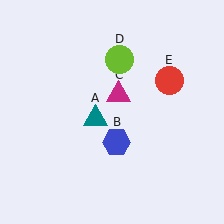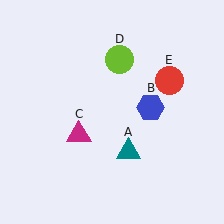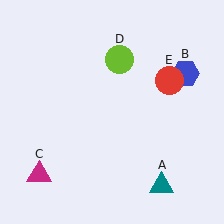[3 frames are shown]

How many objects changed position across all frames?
3 objects changed position: teal triangle (object A), blue hexagon (object B), magenta triangle (object C).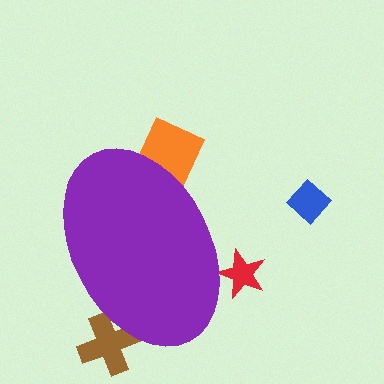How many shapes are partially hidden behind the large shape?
3 shapes are partially hidden.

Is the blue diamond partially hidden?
No, the blue diamond is fully visible.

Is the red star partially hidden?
Yes, the red star is partially hidden behind the purple ellipse.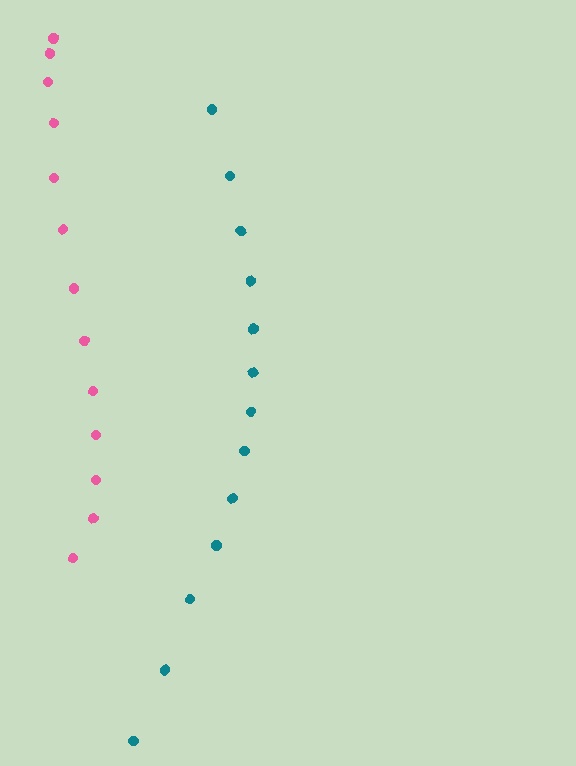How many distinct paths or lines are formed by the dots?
There are 2 distinct paths.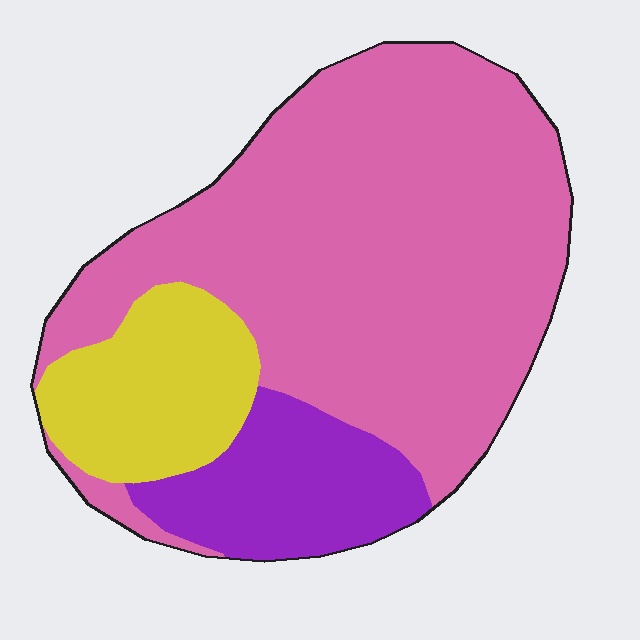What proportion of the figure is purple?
Purple covers roughly 15% of the figure.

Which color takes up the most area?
Pink, at roughly 70%.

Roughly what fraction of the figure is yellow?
Yellow takes up less than a sixth of the figure.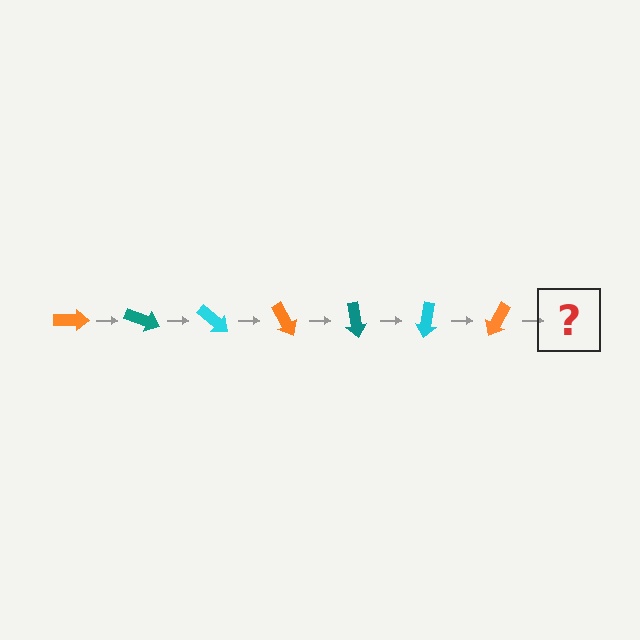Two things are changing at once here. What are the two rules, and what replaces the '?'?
The two rules are that it rotates 20 degrees each step and the color cycles through orange, teal, and cyan. The '?' should be a teal arrow, rotated 140 degrees from the start.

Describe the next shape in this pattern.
It should be a teal arrow, rotated 140 degrees from the start.